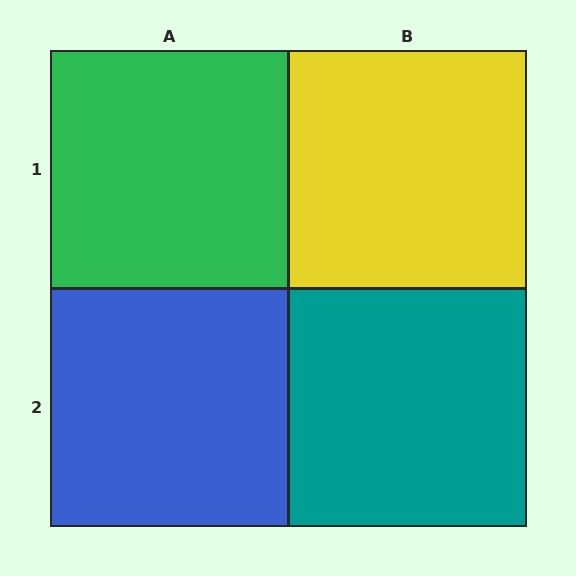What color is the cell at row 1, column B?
Yellow.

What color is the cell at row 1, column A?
Green.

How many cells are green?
1 cell is green.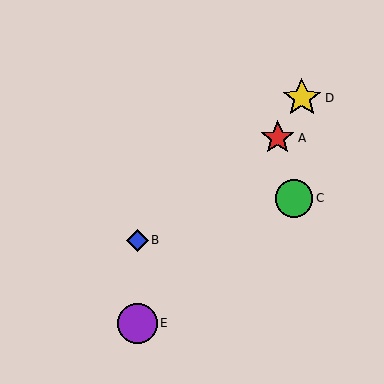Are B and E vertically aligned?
Yes, both are at x≈137.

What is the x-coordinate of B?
Object B is at x≈137.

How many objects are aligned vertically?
2 objects (B, E) are aligned vertically.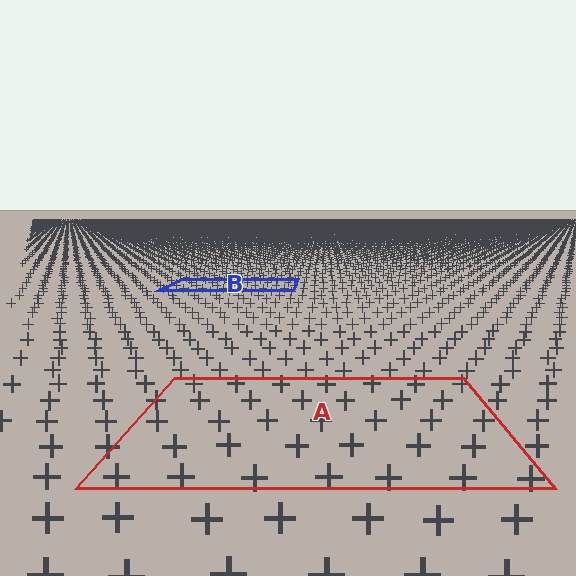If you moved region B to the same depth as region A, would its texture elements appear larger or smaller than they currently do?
They would appear larger. At a closer depth, the same texture elements are projected at a bigger on-screen size.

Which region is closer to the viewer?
Region A is closer. The texture elements there are larger and more spread out.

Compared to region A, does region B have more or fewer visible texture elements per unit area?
Region B has more texture elements per unit area — they are packed more densely because it is farther away.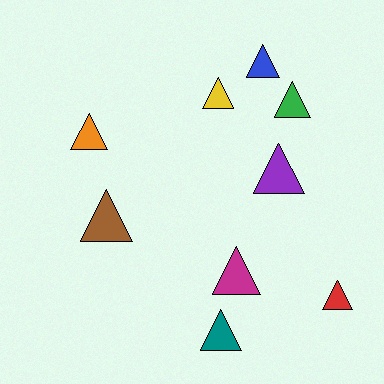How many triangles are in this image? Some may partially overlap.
There are 9 triangles.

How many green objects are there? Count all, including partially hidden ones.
There is 1 green object.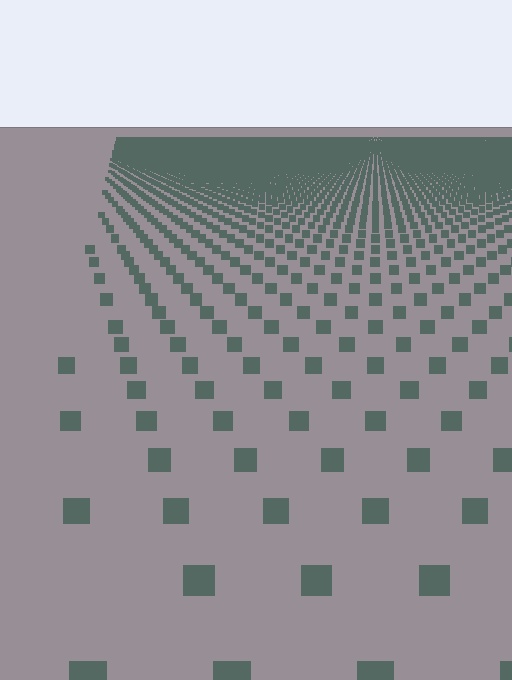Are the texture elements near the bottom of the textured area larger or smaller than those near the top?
Larger. Near the bottom, elements are closer to the viewer and appear at a bigger on-screen size.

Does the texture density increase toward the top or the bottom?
Density increases toward the top.